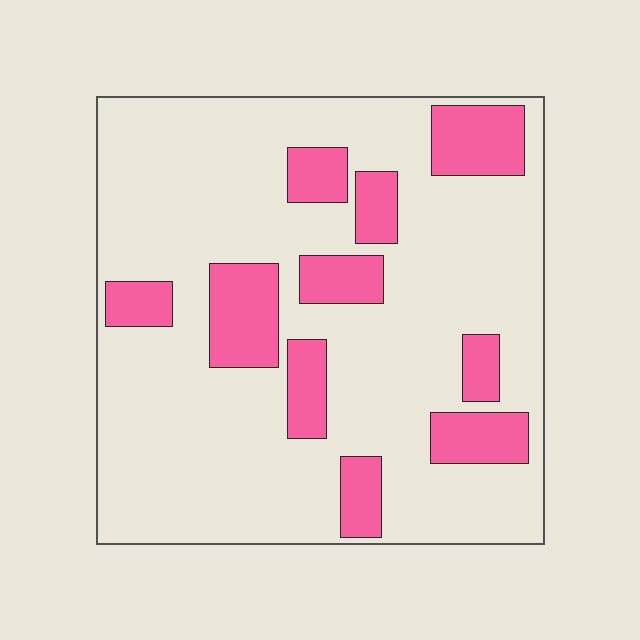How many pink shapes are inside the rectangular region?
10.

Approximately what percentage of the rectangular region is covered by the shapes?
Approximately 20%.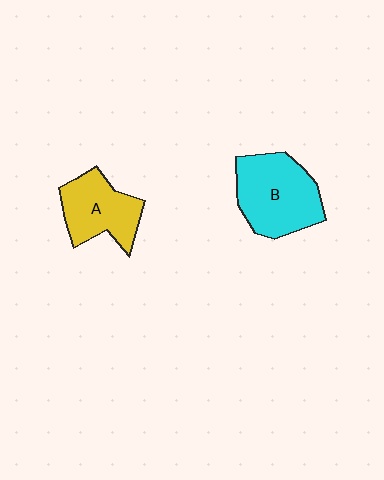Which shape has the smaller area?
Shape A (yellow).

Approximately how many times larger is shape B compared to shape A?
Approximately 1.3 times.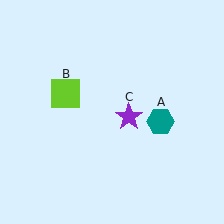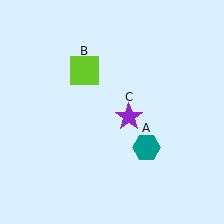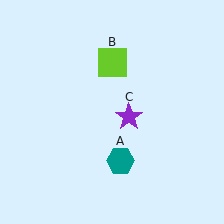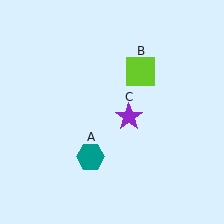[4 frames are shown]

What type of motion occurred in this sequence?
The teal hexagon (object A), lime square (object B) rotated clockwise around the center of the scene.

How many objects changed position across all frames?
2 objects changed position: teal hexagon (object A), lime square (object B).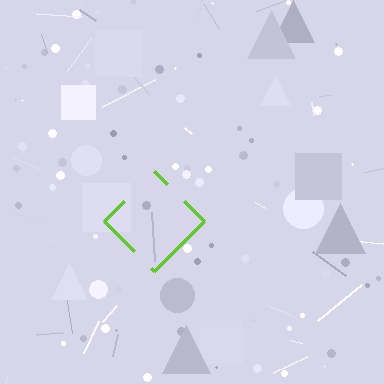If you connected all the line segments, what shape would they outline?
They would outline a diamond.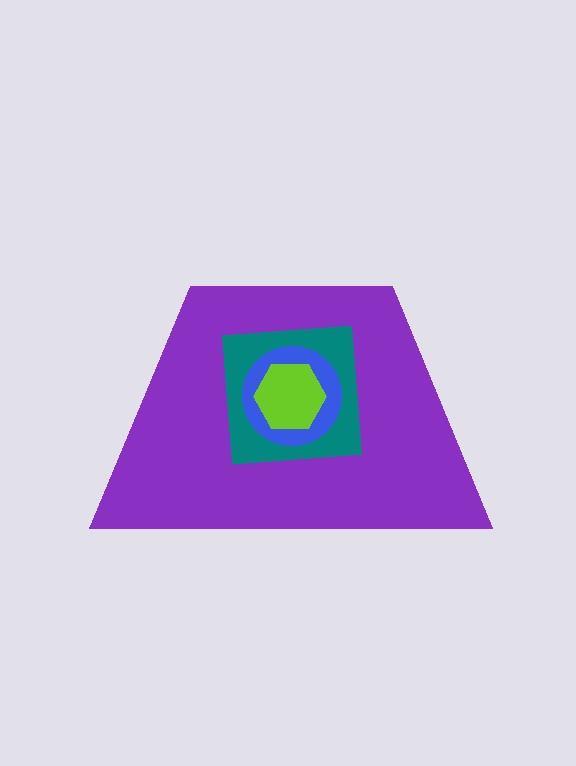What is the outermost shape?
The purple trapezoid.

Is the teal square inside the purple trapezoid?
Yes.